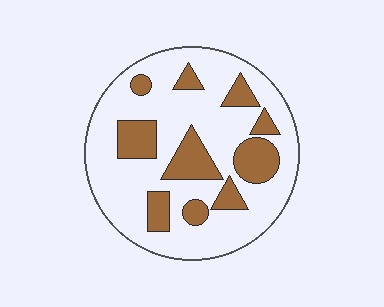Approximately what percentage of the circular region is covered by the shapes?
Approximately 25%.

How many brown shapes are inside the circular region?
10.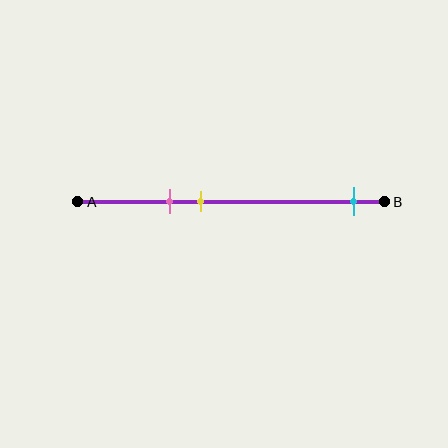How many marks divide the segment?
There are 3 marks dividing the segment.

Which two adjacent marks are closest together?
The pink and yellow marks are the closest adjacent pair.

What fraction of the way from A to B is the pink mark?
The pink mark is approximately 30% (0.3) of the way from A to B.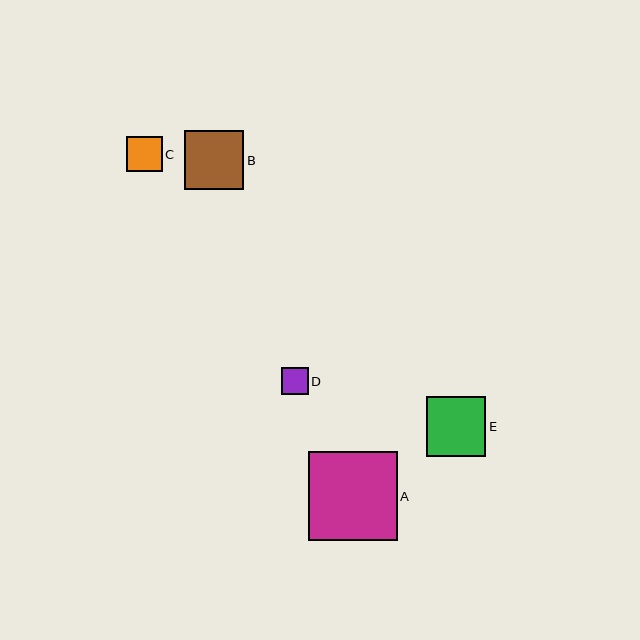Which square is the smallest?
Square D is the smallest with a size of approximately 27 pixels.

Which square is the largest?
Square A is the largest with a size of approximately 89 pixels.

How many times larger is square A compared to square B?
Square A is approximately 1.5 times the size of square B.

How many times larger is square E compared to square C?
Square E is approximately 1.7 times the size of square C.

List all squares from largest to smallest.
From largest to smallest: A, E, B, C, D.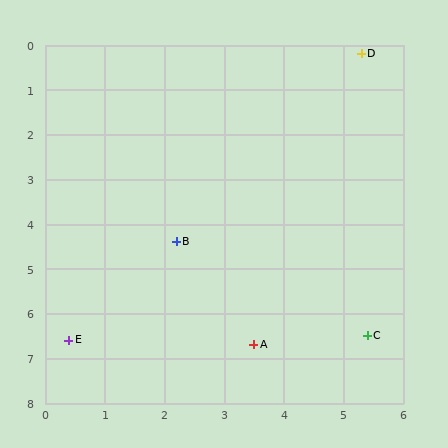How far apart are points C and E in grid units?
Points C and E are about 5.0 grid units apart.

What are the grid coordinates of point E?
Point E is at approximately (0.4, 6.6).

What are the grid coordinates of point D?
Point D is at approximately (5.3, 0.2).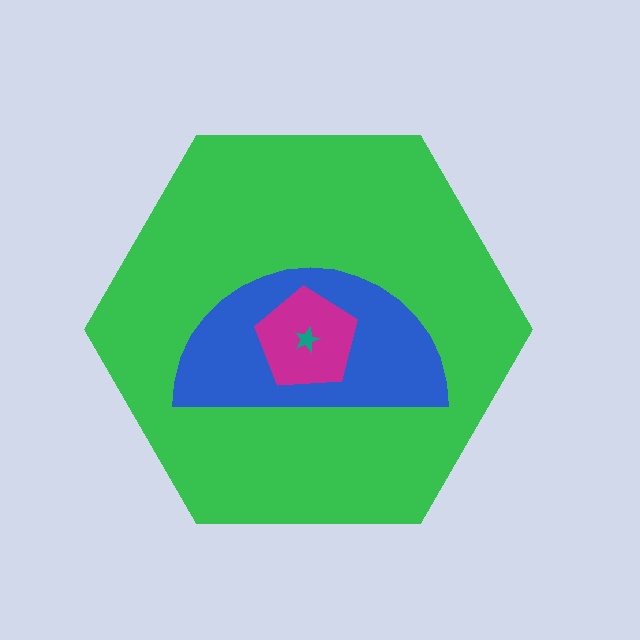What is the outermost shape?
The green hexagon.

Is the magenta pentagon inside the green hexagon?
Yes.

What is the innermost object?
The teal star.